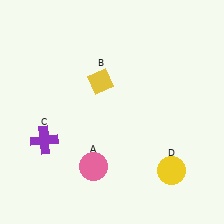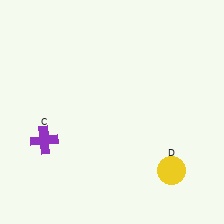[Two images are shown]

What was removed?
The pink circle (A), the yellow diamond (B) were removed in Image 2.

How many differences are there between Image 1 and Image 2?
There are 2 differences between the two images.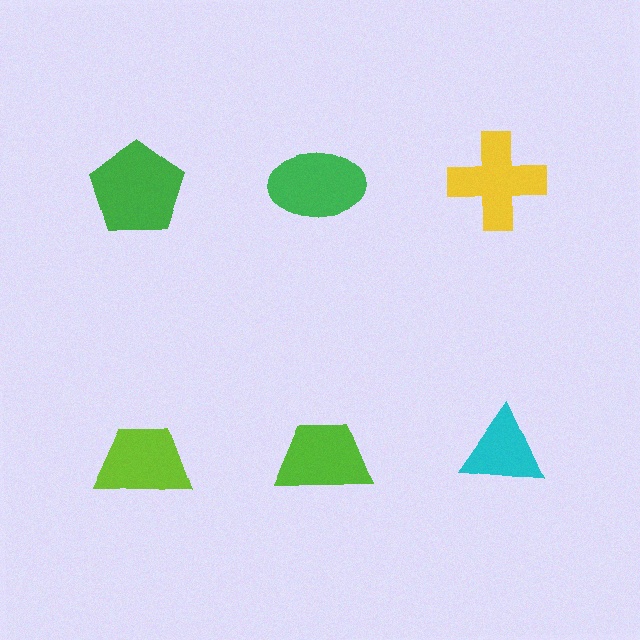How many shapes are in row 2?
3 shapes.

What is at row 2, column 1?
A lime trapezoid.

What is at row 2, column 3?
A cyan triangle.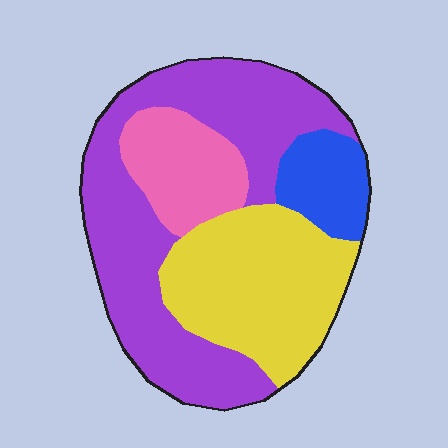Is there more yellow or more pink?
Yellow.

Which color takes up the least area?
Blue, at roughly 10%.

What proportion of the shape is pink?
Pink takes up about one eighth (1/8) of the shape.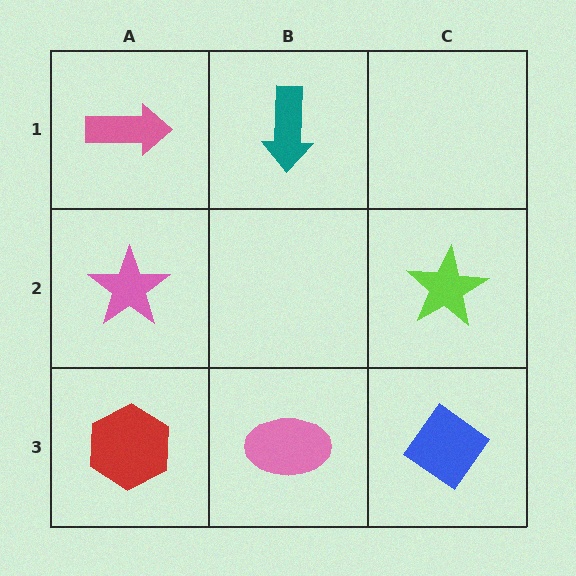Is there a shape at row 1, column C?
No, that cell is empty.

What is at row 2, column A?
A pink star.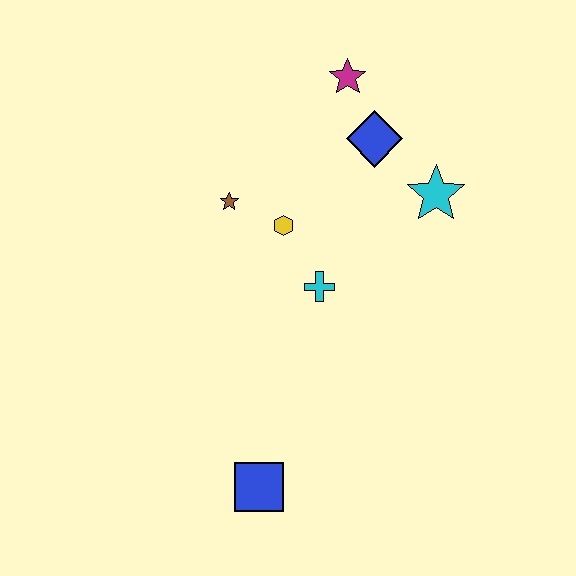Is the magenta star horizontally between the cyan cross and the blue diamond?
Yes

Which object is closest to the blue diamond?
The magenta star is closest to the blue diamond.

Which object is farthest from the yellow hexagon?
The blue square is farthest from the yellow hexagon.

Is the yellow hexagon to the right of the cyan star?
No